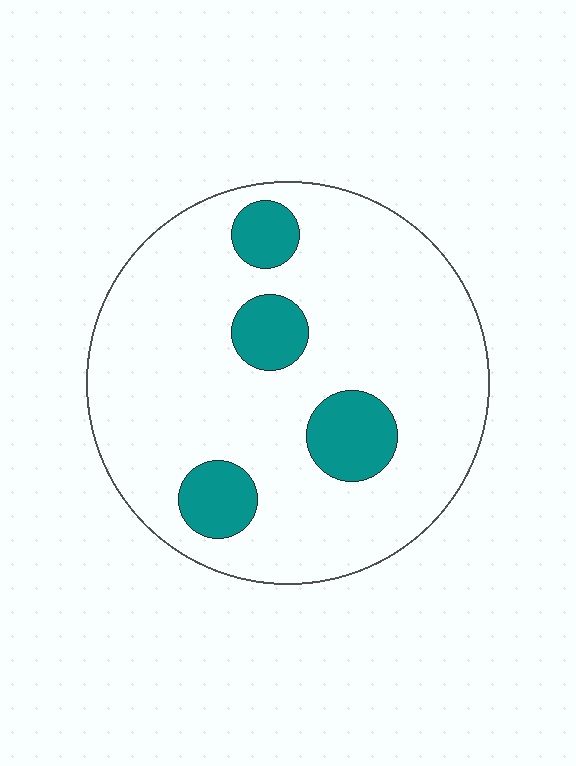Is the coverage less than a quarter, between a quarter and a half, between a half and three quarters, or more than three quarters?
Less than a quarter.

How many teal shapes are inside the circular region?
4.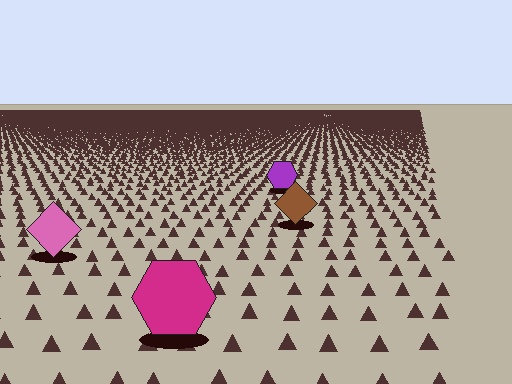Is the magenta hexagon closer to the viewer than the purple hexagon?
Yes. The magenta hexagon is closer — you can tell from the texture gradient: the ground texture is coarser near it.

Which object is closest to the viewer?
The magenta hexagon is closest. The texture marks near it are larger and more spread out.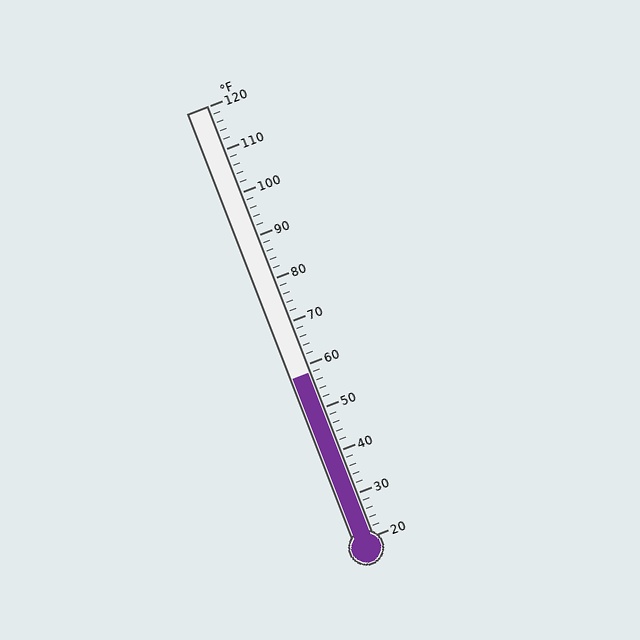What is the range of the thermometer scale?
The thermometer scale ranges from 20°F to 120°F.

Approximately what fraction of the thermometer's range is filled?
The thermometer is filled to approximately 40% of its range.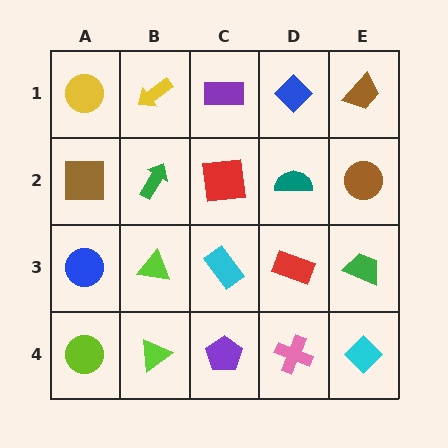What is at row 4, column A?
A lime circle.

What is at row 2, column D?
A teal semicircle.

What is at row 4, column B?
A lime triangle.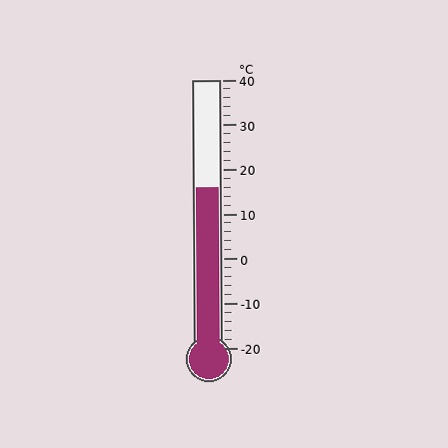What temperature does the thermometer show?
The thermometer shows approximately 16°C.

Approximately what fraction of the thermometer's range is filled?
The thermometer is filled to approximately 60% of its range.